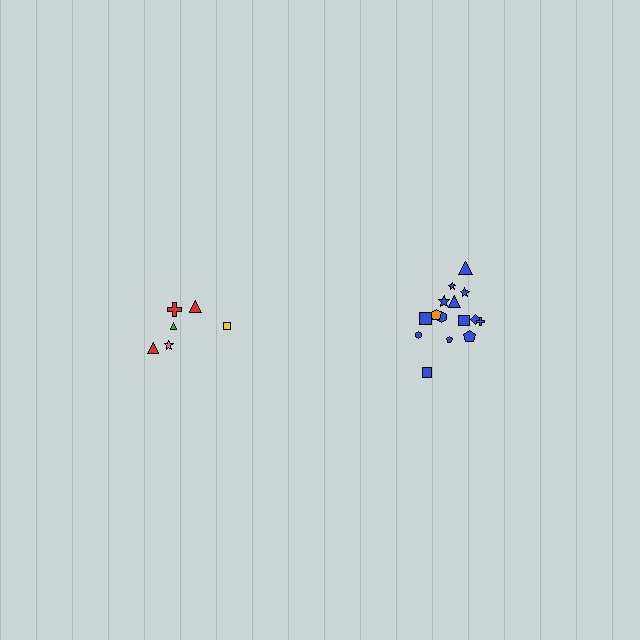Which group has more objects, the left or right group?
The right group.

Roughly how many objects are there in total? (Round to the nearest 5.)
Roughly 20 objects in total.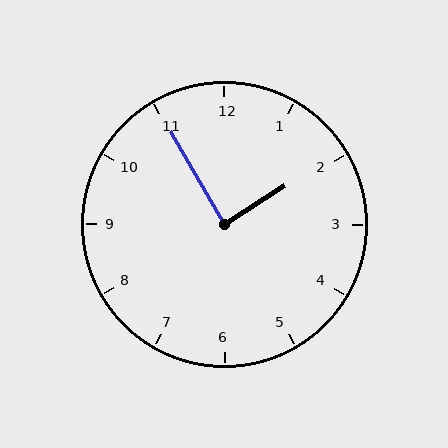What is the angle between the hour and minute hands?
Approximately 88 degrees.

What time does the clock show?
1:55.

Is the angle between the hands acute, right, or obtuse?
It is right.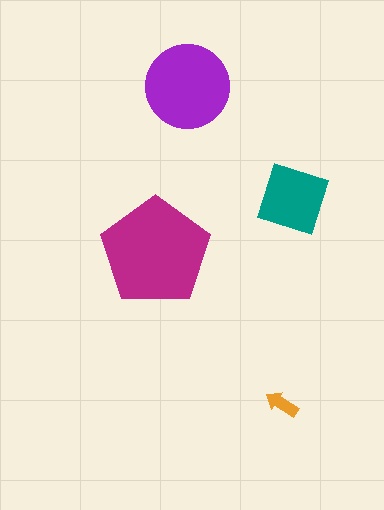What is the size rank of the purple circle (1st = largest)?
2nd.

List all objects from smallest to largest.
The orange arrow, the teal diamond, the purple circle, the magenta pentagon.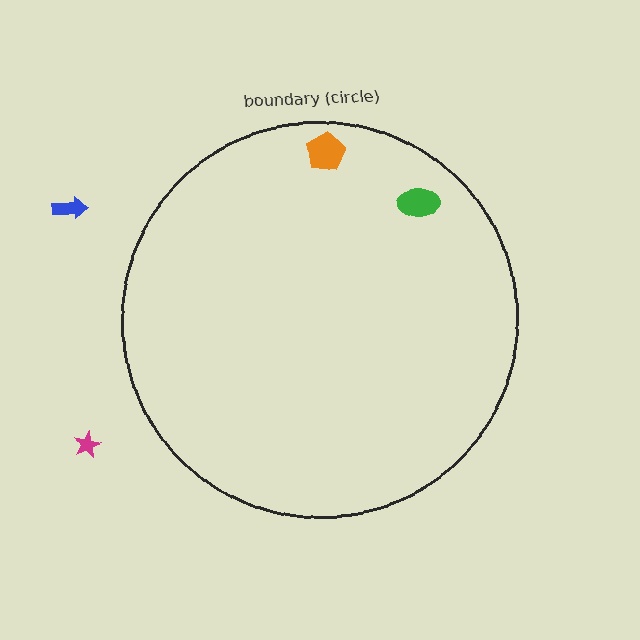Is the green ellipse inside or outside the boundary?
Inside.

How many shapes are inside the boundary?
2 inside, 2 outside.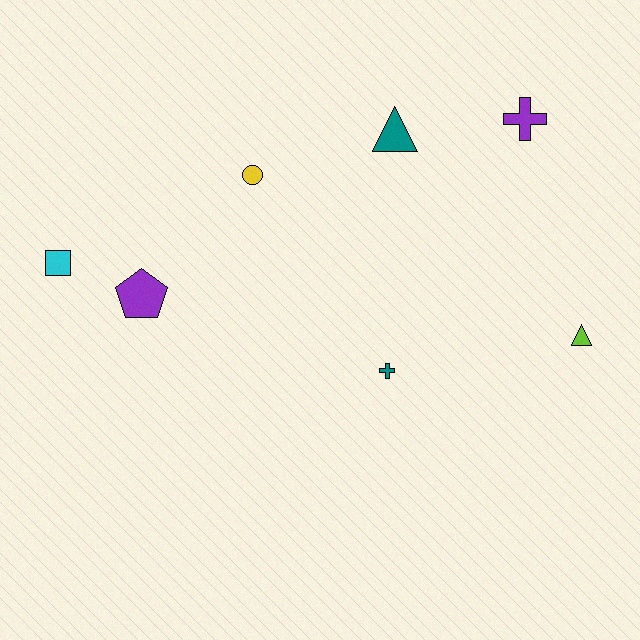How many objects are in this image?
There are 7 objects.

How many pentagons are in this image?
There is 1 pentagon.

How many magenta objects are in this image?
There are no magenta objects.